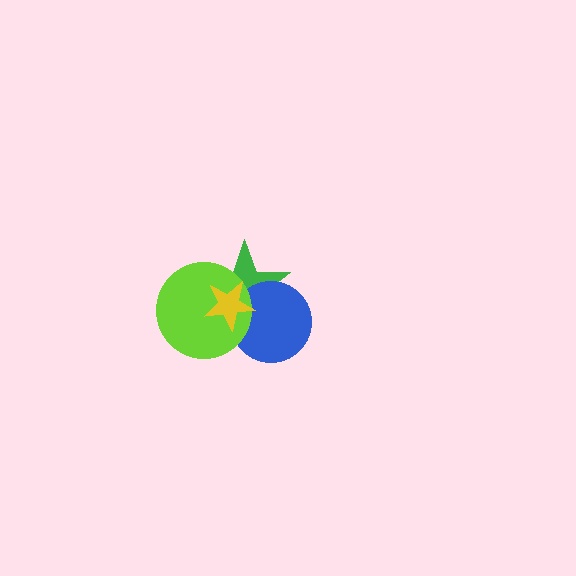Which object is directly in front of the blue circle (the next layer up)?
The lime circle is directly in front of the blue circle.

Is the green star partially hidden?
Yes, it is partially covered by another shape.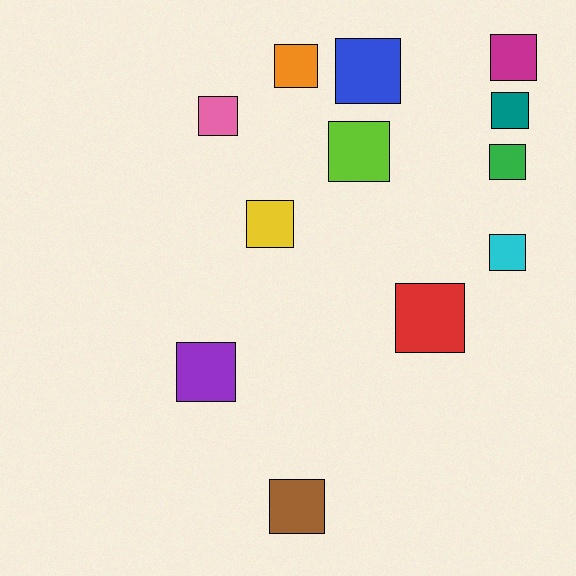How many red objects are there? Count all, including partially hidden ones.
There is 1 red object.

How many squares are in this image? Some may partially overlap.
There are 12 squares.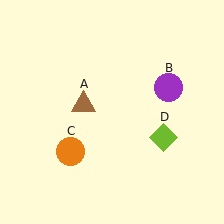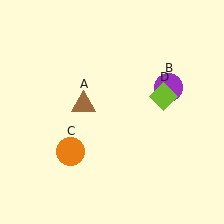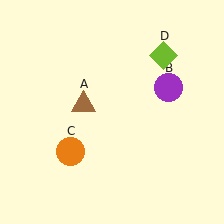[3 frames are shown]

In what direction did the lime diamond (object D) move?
The lime diamond (object D) moved up.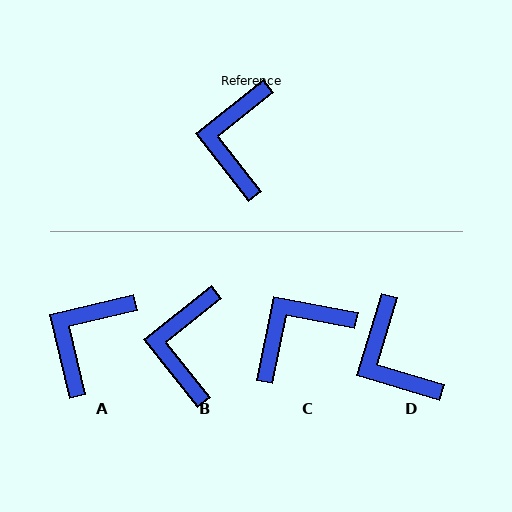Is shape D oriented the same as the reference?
No, it is off by about 35 degrees.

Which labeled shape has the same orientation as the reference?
B.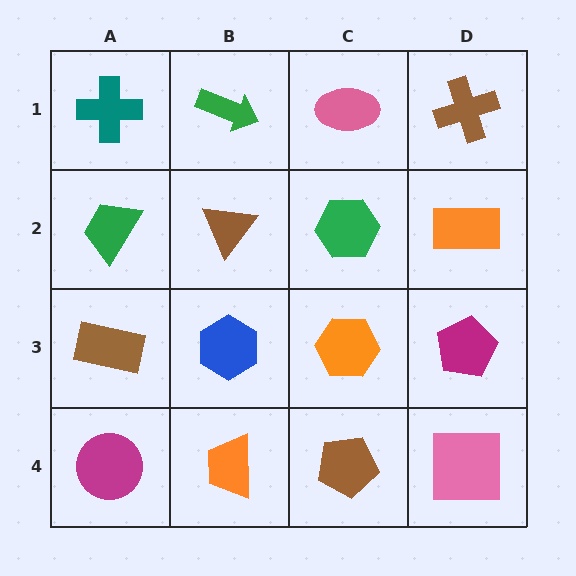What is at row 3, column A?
A brown rectangle.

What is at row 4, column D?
A pink square.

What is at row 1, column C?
A pink ellipse.